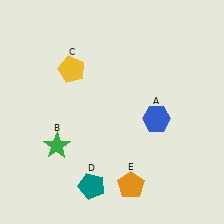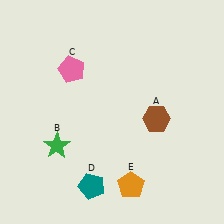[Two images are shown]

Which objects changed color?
A changed from blue to brown. C changed from yellow to pink.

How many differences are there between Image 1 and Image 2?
There are 2 differences between the two images.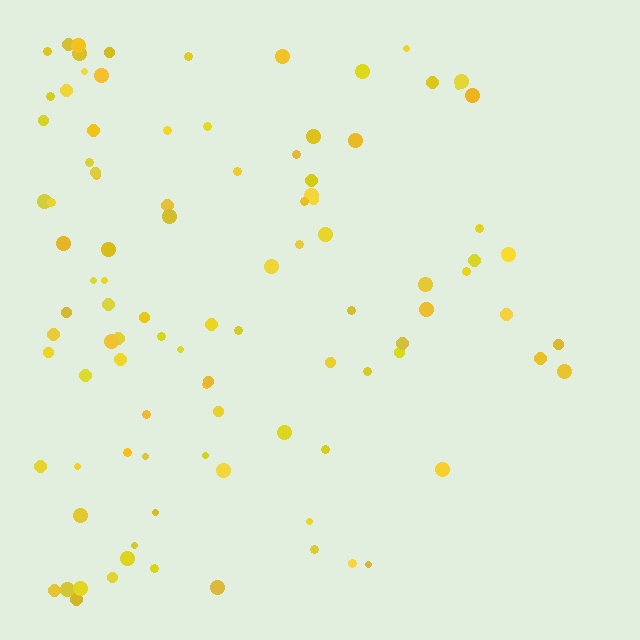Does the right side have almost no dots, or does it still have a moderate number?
Still a moderate number, just noticeably fewer than the left.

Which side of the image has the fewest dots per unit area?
The right.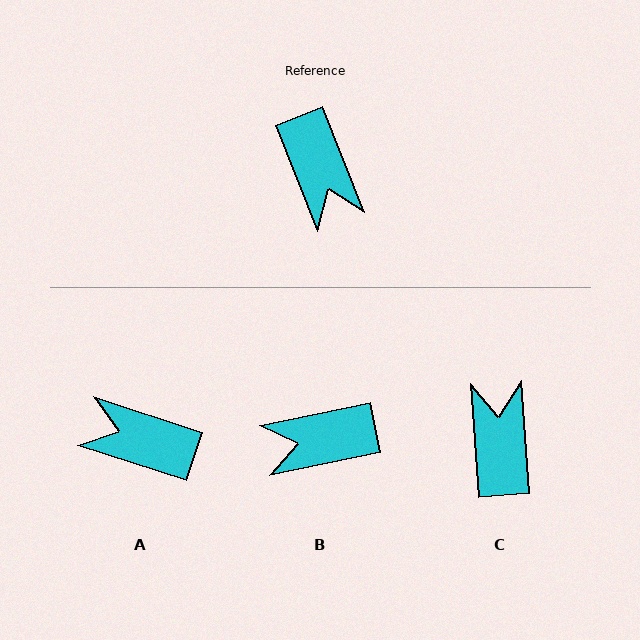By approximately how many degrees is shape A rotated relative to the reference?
Approximately 130 degrees clockwise.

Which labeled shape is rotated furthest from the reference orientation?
C, about 162 degrees away.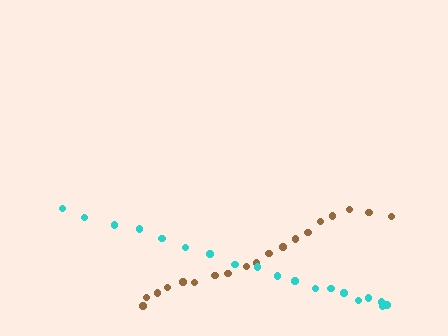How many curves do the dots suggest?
There are 2 distinct paths.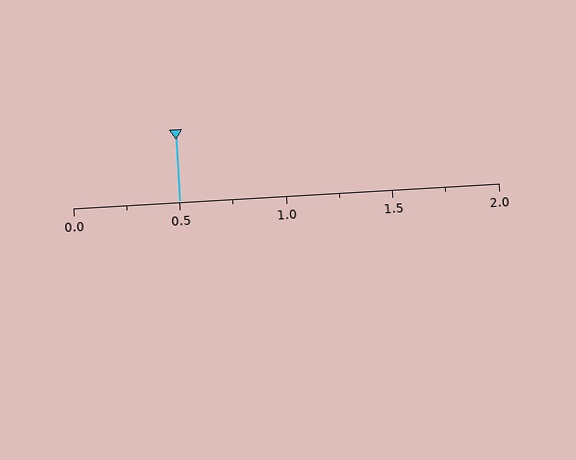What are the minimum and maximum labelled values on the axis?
The axis runs from 0.0 to 2.0.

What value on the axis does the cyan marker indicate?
The marker indicates approximately 0.5.